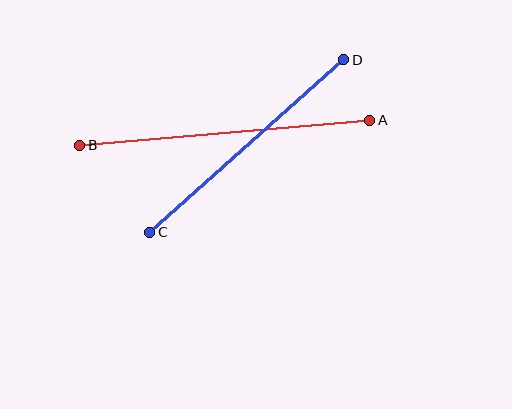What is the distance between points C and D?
The distance is approximately 260 pixels.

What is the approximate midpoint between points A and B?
The midpoint is at approximately (225, 133) pixels.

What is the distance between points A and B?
The distance is approximately 291 pixels.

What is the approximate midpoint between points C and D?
The midpoint is at approximately (247, 146) pixels.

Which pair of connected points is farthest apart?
Points A and B are farthest apart.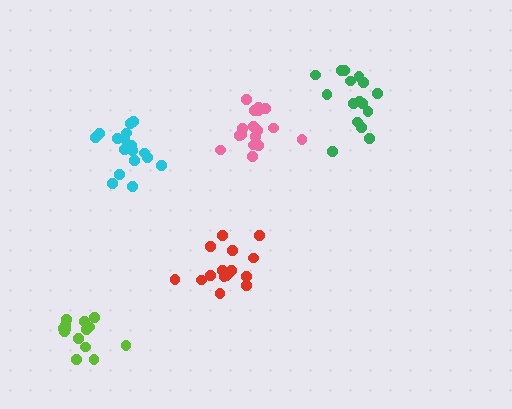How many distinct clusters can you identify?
There are 5 distinct clusters.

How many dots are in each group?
Group 1: 16 dots, Group 2: 17 dots, Group 3: 14 dots, Group 4: 17 dots, Group 5: 16 dots (80 total).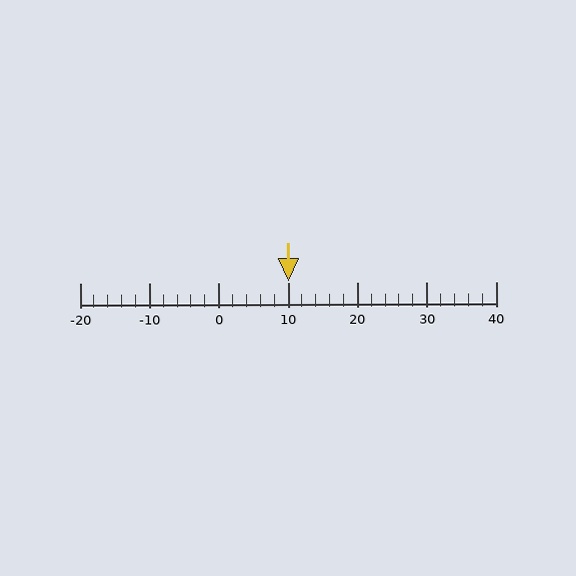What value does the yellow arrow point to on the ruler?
The yellow arrow points to approximately 10.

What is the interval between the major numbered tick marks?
The major tick marks are spaced 10 units apart.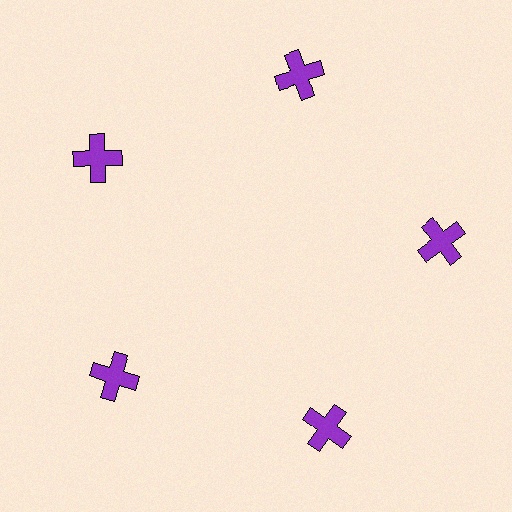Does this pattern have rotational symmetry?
Yes, this pattern has 5-fold rotational symmetry. It looks the same after rotating 72 degrees around the center.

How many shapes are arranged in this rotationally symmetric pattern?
There are 5 shapes, arranged in 5 groups of 1.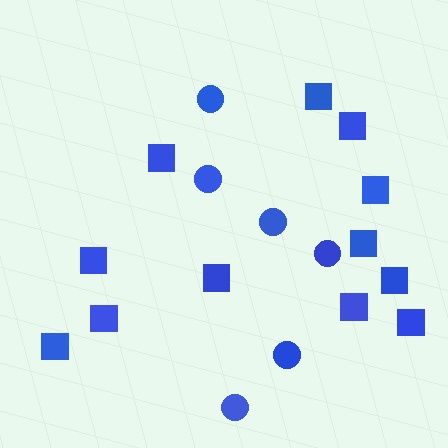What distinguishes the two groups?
There are 2 groups: one group of squares (12) and one group of circles (6).